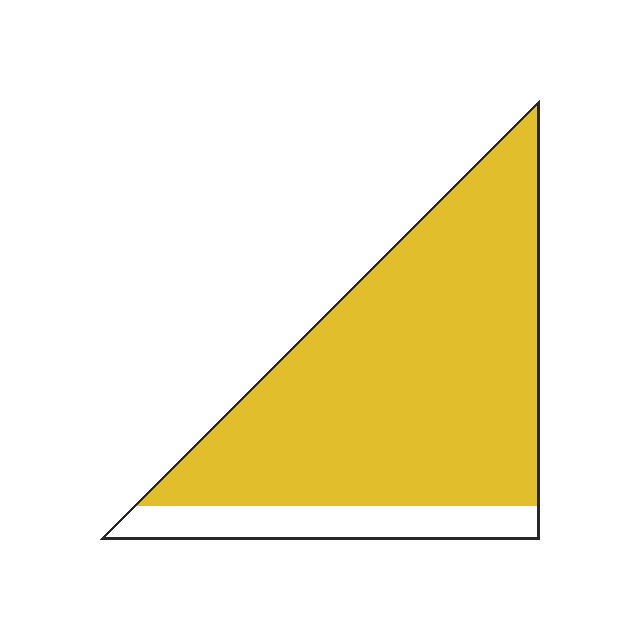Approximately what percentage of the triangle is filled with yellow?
Approximately 85%.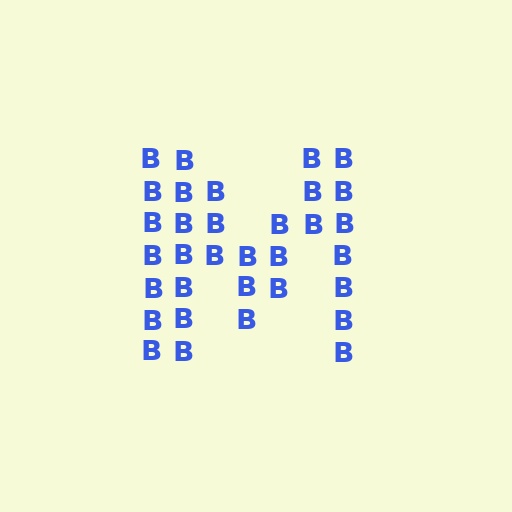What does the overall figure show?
The overall figure shows the letter M.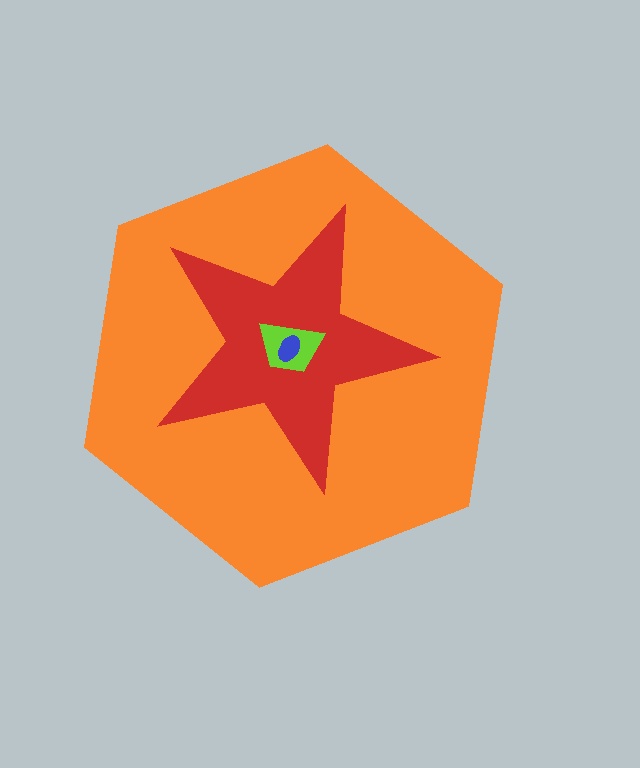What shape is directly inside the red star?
The lime trapezoid.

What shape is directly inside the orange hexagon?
The red star.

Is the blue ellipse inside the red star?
Yes.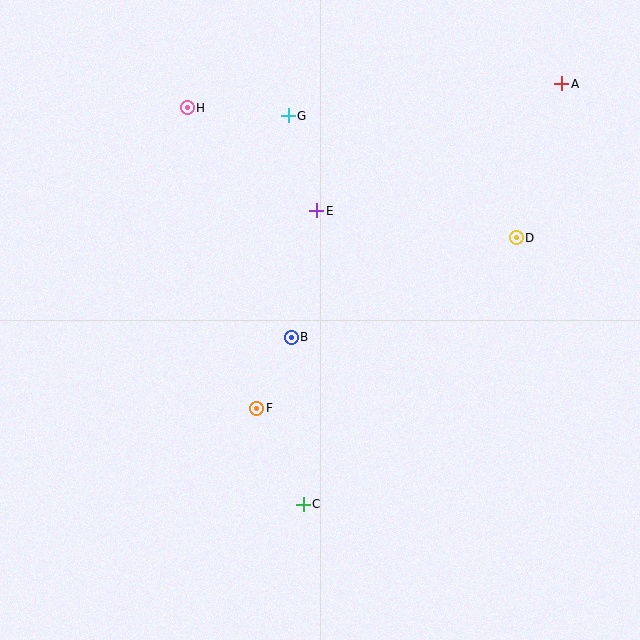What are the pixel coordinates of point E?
Point E is at (317, 211).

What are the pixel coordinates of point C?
Point C is at (303, 504).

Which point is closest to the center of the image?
Point B at (291, 337) is closest to the center.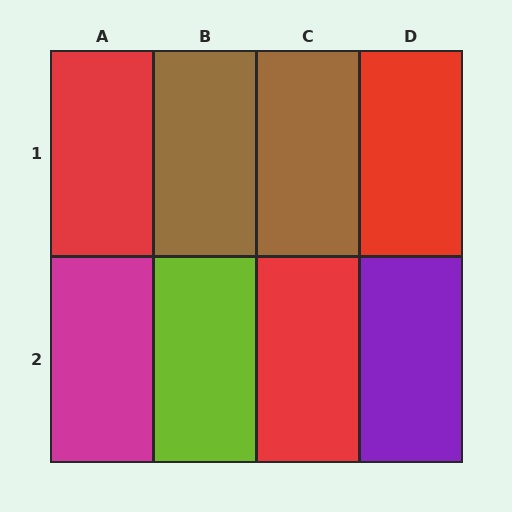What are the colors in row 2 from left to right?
Magenta, lime, red, purple.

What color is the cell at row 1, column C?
Brown.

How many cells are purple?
1 cell is purple.